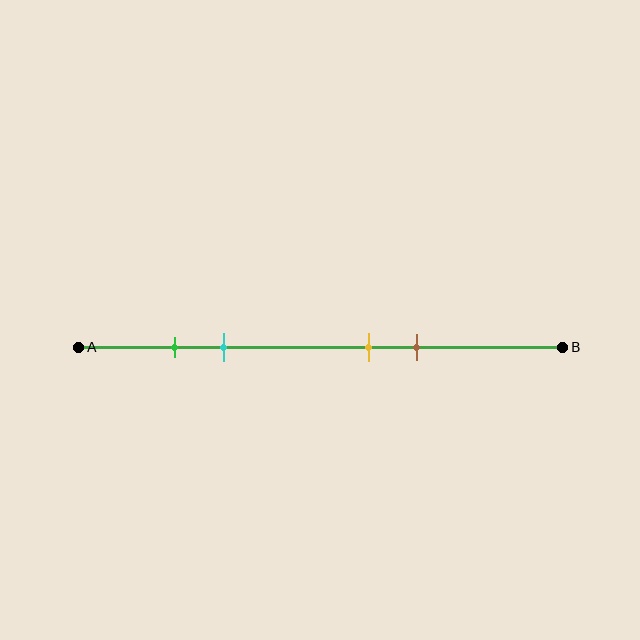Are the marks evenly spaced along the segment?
No, the marks are not evenly spaced.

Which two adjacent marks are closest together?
The green and cyan marks are the closest adjacent pair.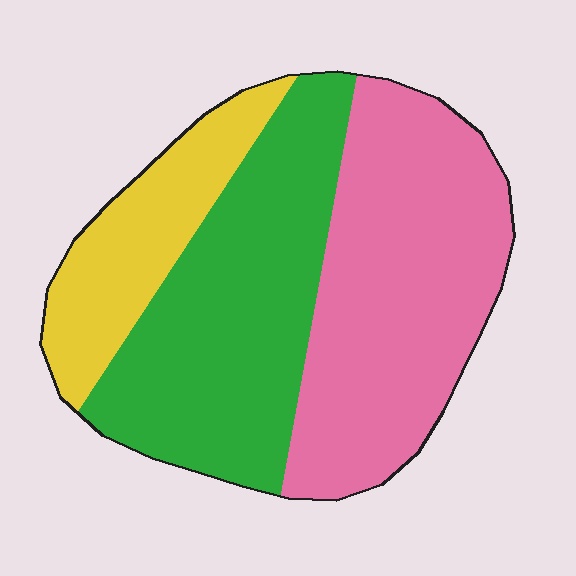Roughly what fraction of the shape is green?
Green takes up about two fifths (2/5) of the shape.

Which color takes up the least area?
Yellow, at roughly 20%.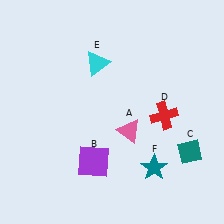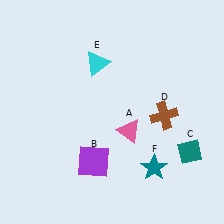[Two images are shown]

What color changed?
The cross (D) changed from red in Image 1 to brown in Image 2.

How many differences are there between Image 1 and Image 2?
There is 1 difference between the two images.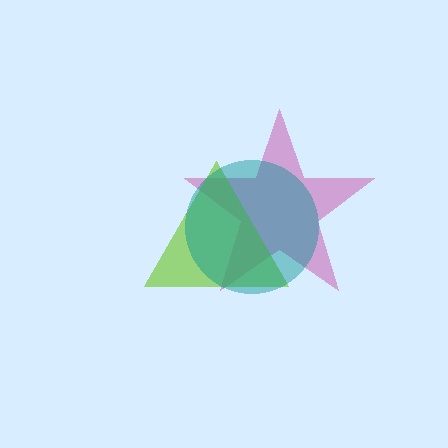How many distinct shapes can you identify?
There are 3 distinct shapes: a magenta star, a lime triangle, a teal circle.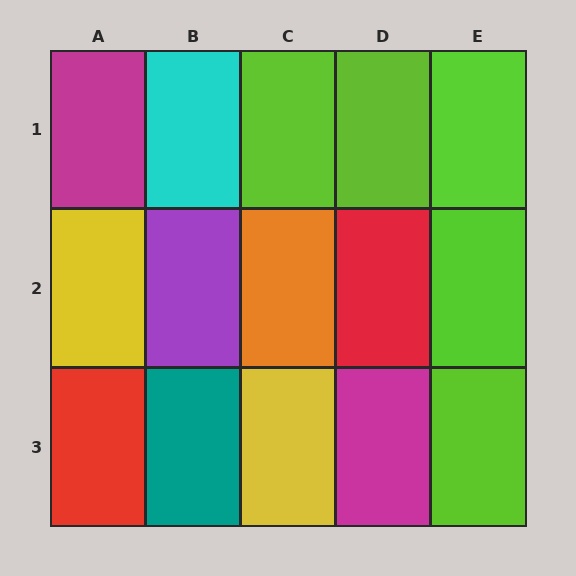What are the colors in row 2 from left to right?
Yellow, purple, orange, red, lime.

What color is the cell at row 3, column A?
Red.